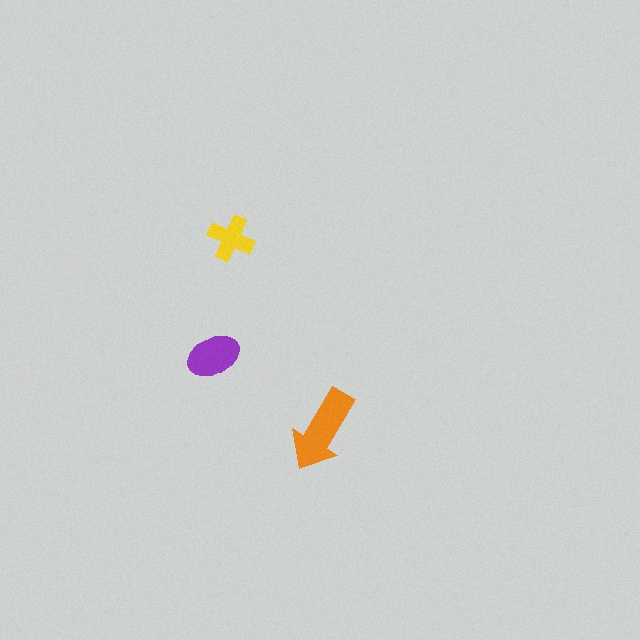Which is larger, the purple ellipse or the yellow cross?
The purple ellipse.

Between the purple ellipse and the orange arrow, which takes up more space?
The orange arrow.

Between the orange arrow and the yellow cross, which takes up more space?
The orange arrow.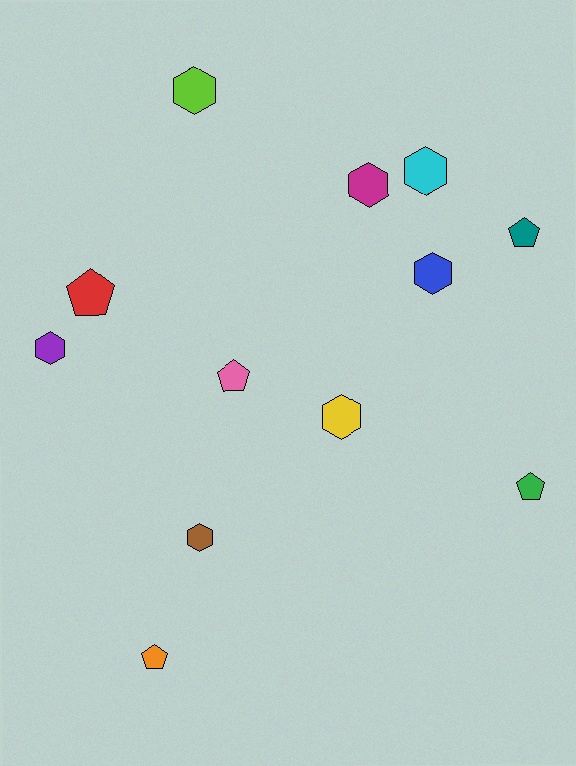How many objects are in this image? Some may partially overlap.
There are 12 objects.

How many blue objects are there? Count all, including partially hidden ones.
There is 1 blue object.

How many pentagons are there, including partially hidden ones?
There are 5 pentagons.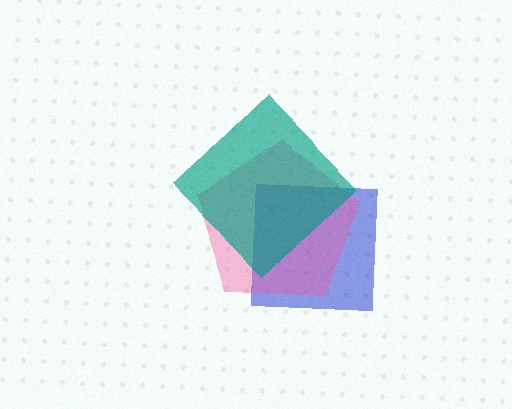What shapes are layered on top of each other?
The layered shapes are: a blue square, a pink pentagon, a teal diamond.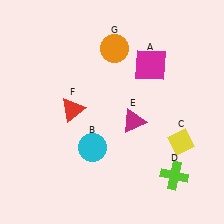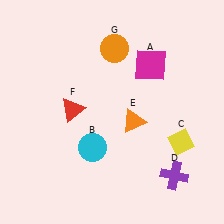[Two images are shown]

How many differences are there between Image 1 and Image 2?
There are 2 differences between the two images.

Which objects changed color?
D changed from lime to purple. E changed from magenta to orange.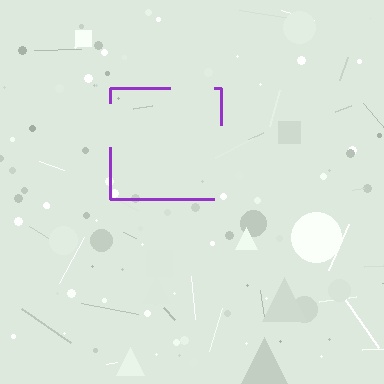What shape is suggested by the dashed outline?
The dashed outline suggests a square.